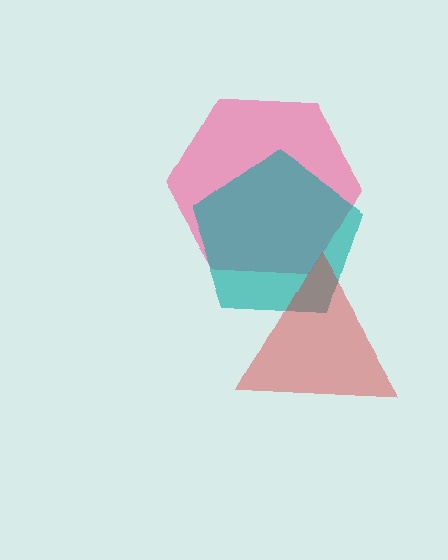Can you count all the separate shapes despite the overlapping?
Yes, there are 3 separate shapes.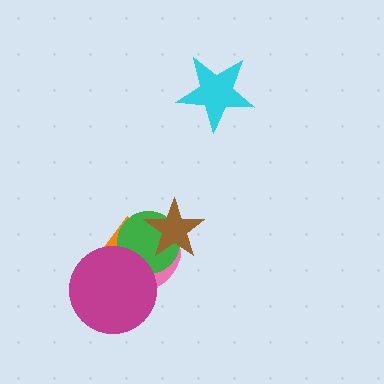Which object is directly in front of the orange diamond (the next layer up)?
The pink ellipse is directly in front of the orange diamond.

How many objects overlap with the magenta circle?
3 objects overlap with the magenta circle.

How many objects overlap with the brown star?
3 objects overlap with the brown star.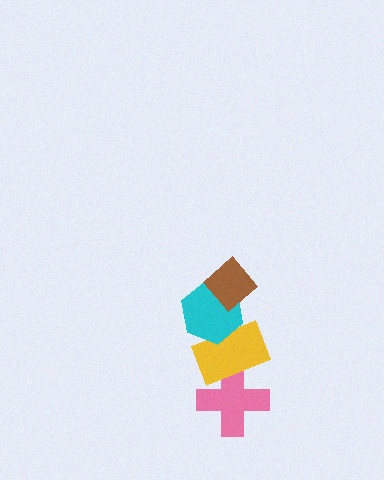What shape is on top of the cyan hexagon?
The brown diamond is on top of the cyan hexagon.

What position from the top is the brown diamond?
The brown diamond is 1st from the top.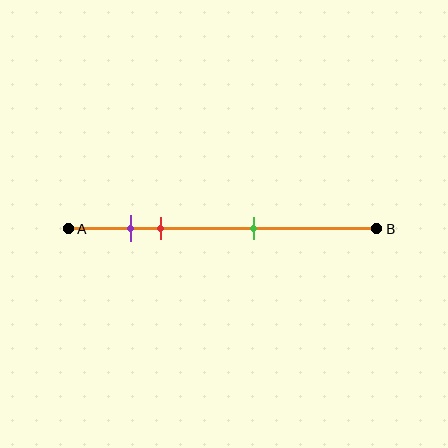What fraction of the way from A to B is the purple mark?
The purple mark is approximately 20% (0.2) of the way from A to B.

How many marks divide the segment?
There are 3 marks dividing the segment.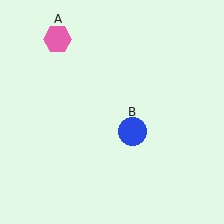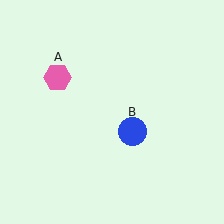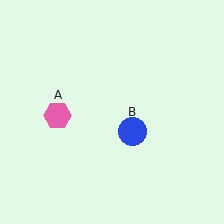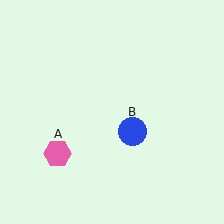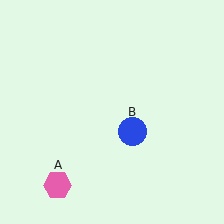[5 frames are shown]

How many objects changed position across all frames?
1 object changed position: pink hexagon (object A).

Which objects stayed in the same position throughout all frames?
Blue circle (object B) remained stationary.